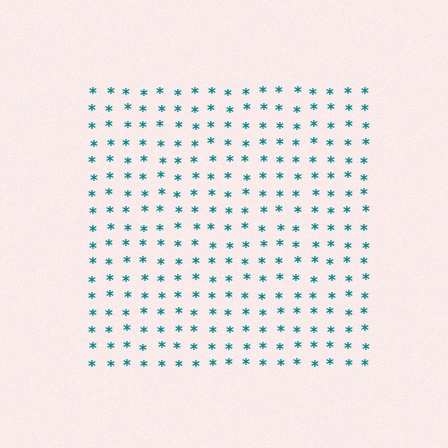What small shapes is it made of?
It is made of small asterisks.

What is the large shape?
The large shape is a square.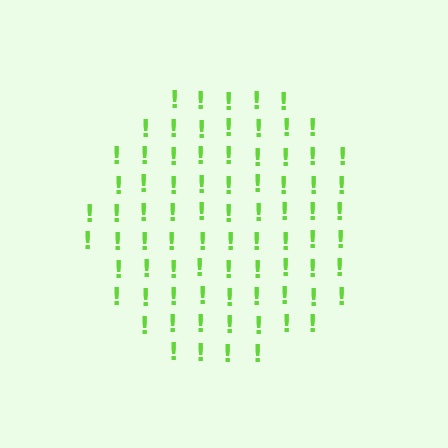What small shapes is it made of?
It is made of small exclamation marks.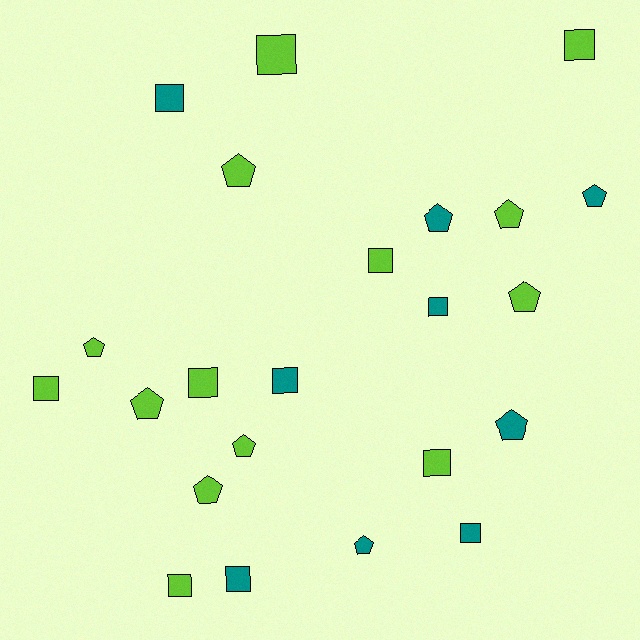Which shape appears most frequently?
Square, with 12 objects.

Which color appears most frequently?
Lime, with 14 objects.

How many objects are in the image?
There are 23 objects.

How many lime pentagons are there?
There are 7 lime pentagons.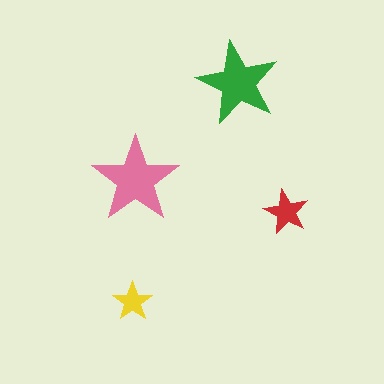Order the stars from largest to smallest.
the pink one, the green one, the red one, the yellow one.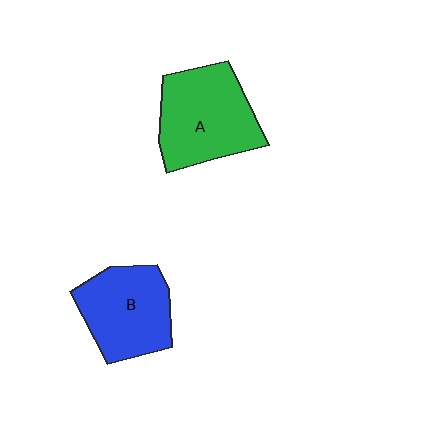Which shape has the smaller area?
Shape B (blue).